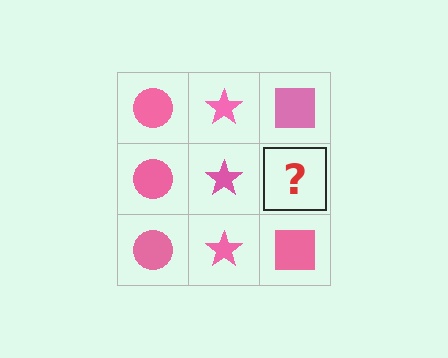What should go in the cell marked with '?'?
The missing cell should contain a pink square.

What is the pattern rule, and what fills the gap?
The rule is that each column has a consistent shape. The gap should be filled with a pink square.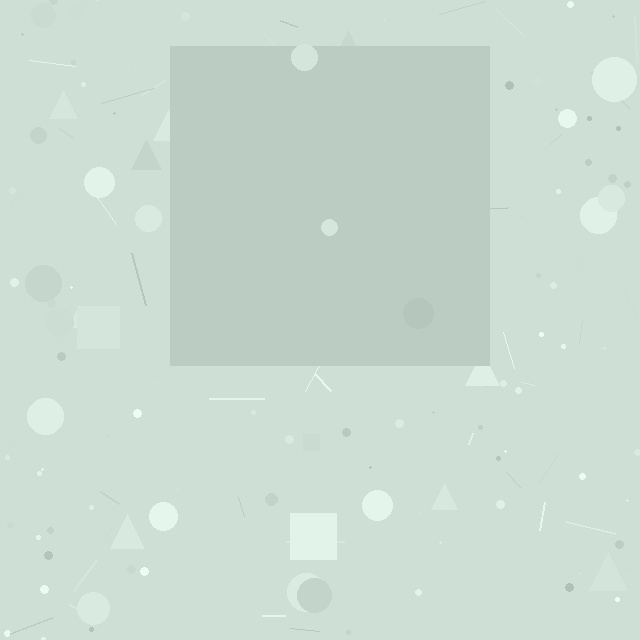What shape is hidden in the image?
A square is hidden in the image.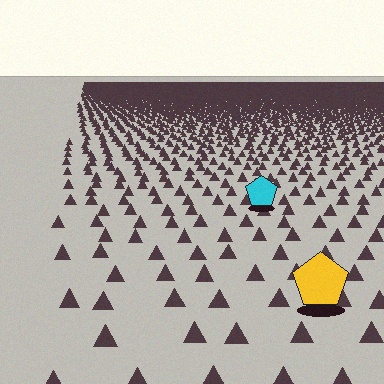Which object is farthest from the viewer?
The cyan pentagon is farthest from the viewer. It appears smaller and the ground texture around it is denser.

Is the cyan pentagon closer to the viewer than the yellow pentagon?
No. The yellow pentagon is closer — you can tell from the texture gradient: the ground texture is coarser near it.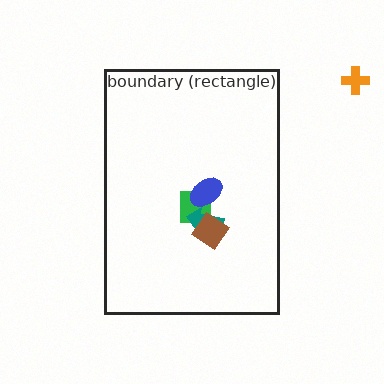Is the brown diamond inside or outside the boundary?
Inside.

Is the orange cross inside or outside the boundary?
Outside.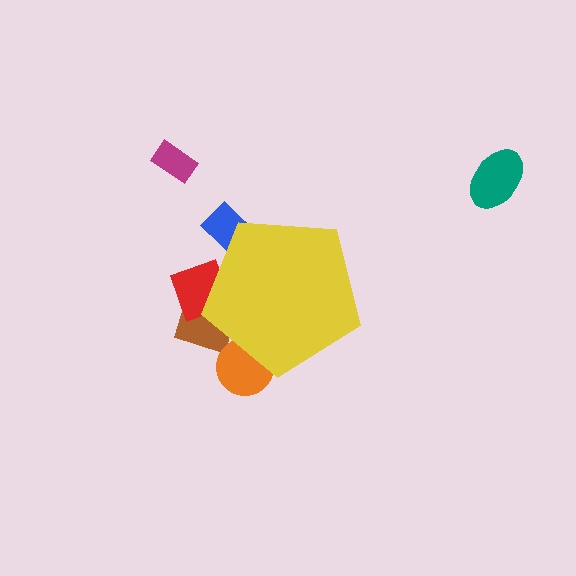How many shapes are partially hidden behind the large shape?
4 shapes are partially hidden.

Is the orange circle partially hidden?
Yes, the orange circle is partially hidden behind the yellow pentagon.